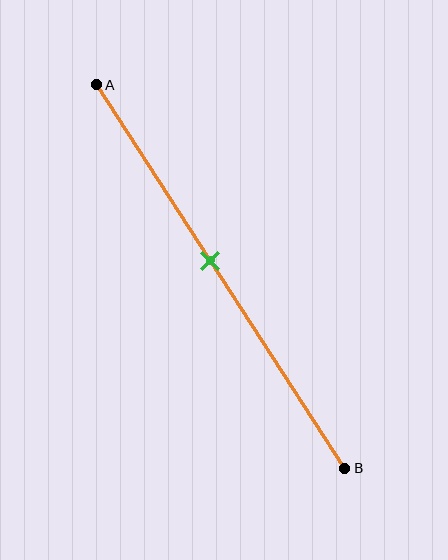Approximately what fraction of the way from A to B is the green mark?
The green mark is approximately 45% of the way from A to B.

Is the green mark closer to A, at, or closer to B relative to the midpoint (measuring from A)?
The green mark is closer to point A than the midpoint of segment AB.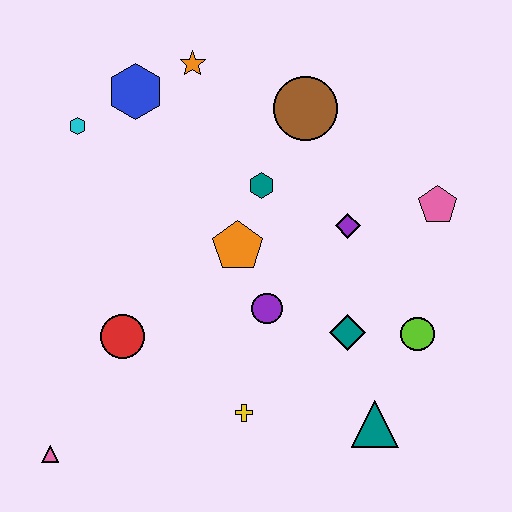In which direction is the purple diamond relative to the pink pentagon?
The purple diamond is to the left of the pink pentagon.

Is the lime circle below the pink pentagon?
Yes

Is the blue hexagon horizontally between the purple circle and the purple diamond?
No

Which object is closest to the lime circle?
The teal diamond is closest to the lime circle.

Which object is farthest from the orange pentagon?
The pink triangle is farthest from the orange pentagon.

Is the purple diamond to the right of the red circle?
Yes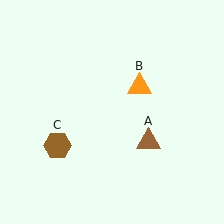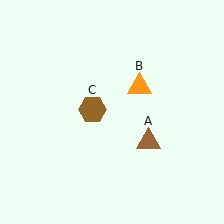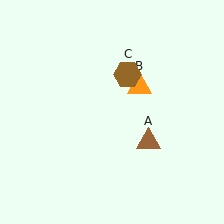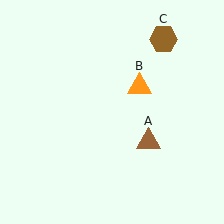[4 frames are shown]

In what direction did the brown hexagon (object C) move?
The brown hexagon (object C) moved up and to the right.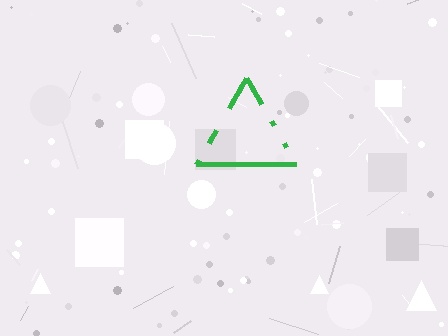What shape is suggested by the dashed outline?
The dashed outline suggests a triangle.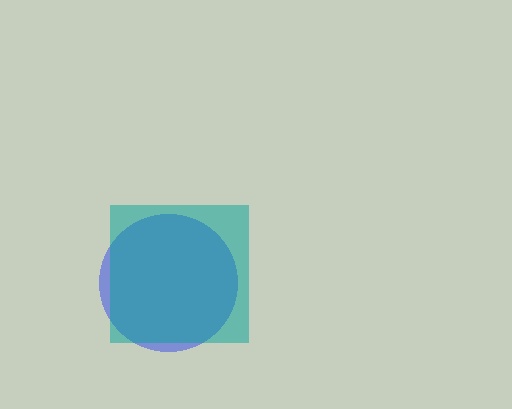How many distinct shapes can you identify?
There are 2 distinct shapes: a blue circle, a teal square.